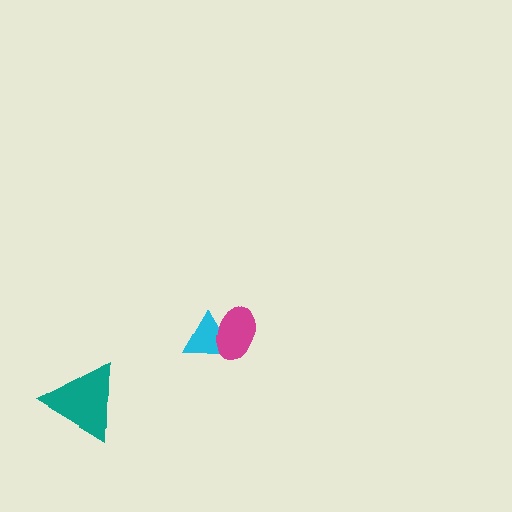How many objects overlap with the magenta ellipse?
1 object overlaps with the magenta ellipse.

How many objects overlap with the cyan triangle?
1 object overlaps with the cyan triangle.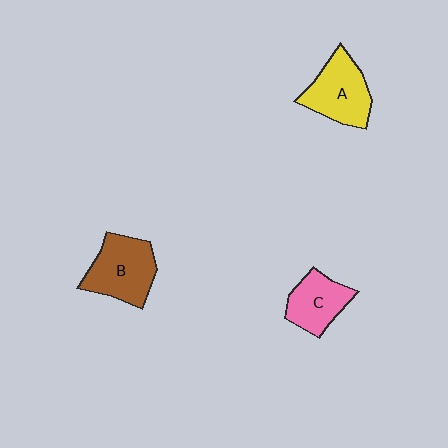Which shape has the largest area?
Shape B (brown).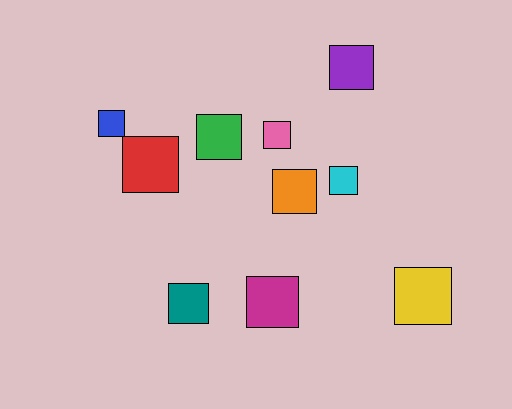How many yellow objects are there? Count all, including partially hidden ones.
There is 1 yellow object.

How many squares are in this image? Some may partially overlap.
There are 10 squares.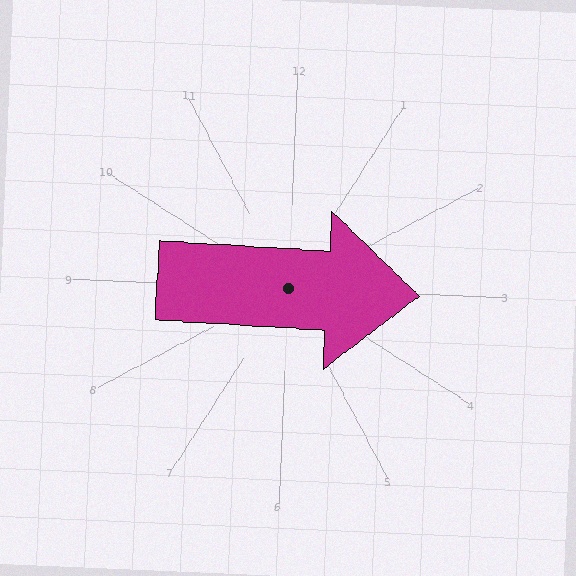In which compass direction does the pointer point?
East.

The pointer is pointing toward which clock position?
Roughly 3 o'clock.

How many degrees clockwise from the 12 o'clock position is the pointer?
Approximately 91 degrees.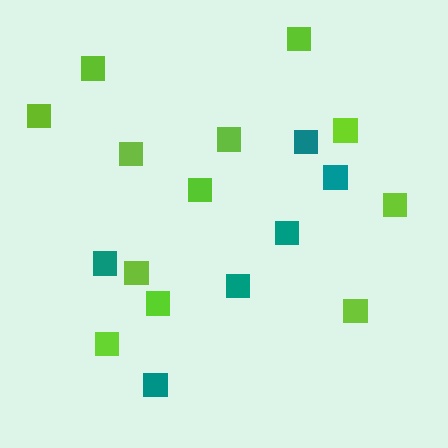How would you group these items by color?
There are 2 groups: one group of lime squares (12) and one group of teal squares (6).